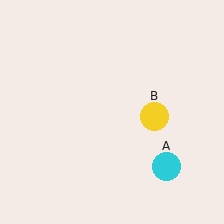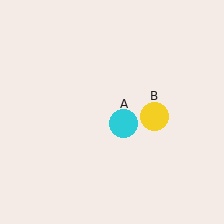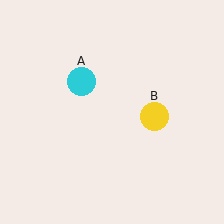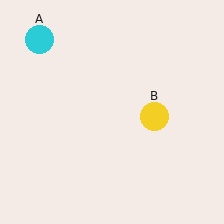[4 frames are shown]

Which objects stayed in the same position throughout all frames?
Yellow circle (object B) remained stationary.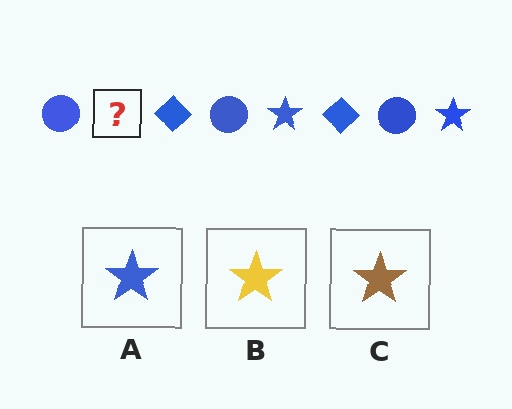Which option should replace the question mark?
Option A.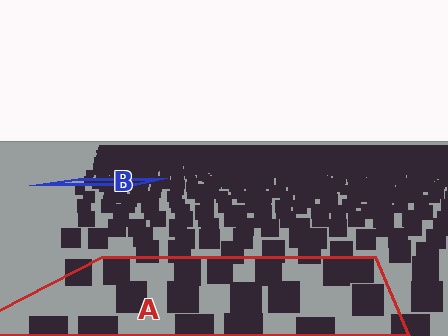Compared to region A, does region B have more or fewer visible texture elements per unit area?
Region B has more texture elements per unit area — they are packed more densely because it is farther away.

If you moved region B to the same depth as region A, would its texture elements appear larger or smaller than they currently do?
They would appear larger. At a closer depth, the same texture elements are projected at a bigger on-screen size.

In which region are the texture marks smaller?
The texture marks are smaller in region B, because it is farther away.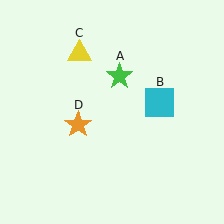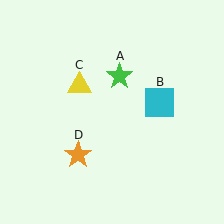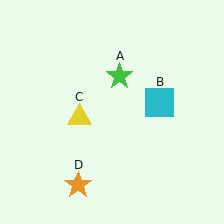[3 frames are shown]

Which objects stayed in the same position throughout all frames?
Green star (object A) and cyan square (object B) remained stationary.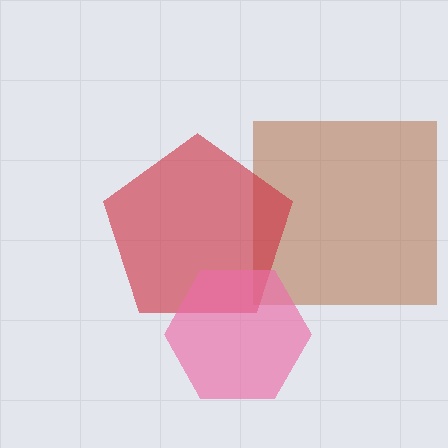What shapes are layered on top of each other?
The layered shapes are: a brown square, a red pentagon, a pink hexagon.